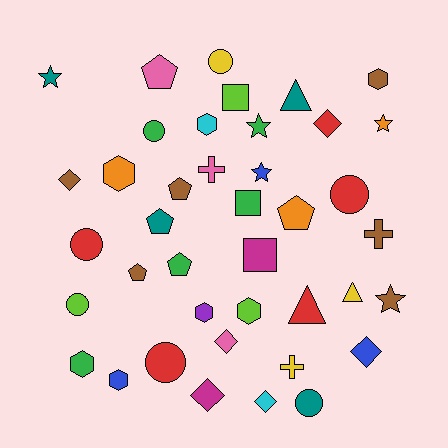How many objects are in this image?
There are 40 objects.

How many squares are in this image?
There are 3 squares.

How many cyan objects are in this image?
There are 2 cyan objects.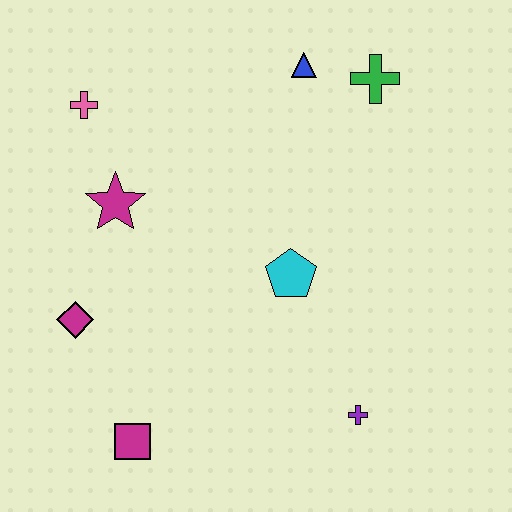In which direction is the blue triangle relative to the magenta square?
The blue triangle is above the magenta square.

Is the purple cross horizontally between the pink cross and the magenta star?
No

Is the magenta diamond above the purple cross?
Yes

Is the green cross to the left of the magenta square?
No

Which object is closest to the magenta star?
The pink cross is closest to the magenta star.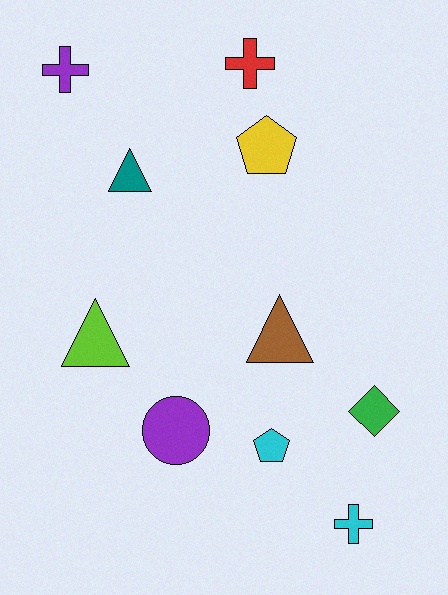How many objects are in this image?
There are 10 objects.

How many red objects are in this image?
There is 1 red object.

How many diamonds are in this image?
There is 1 diamond.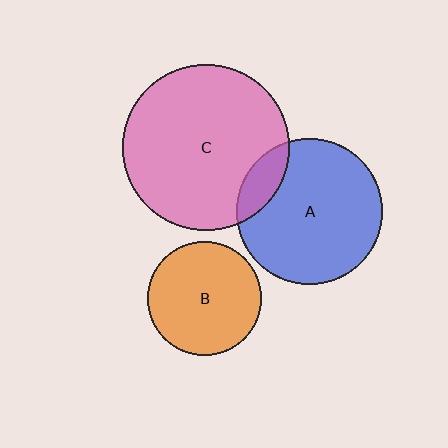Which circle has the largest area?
Circle C (pink).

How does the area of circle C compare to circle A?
Approximately 1.3 times.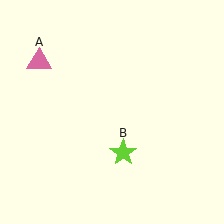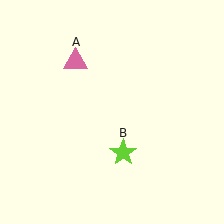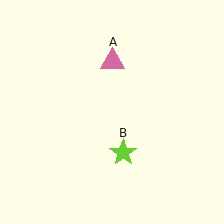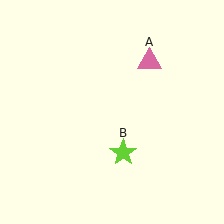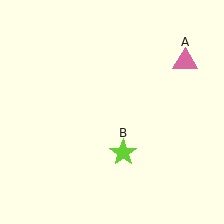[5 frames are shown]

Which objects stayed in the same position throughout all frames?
Lime star (object B) remained stationary.